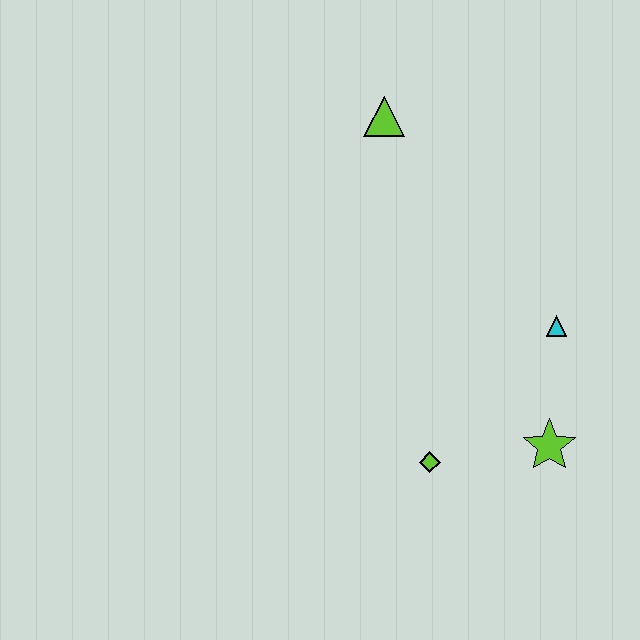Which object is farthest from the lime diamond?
The lime triangle is farthest from the lime diamond.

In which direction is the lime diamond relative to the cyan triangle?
The lime diamond is below the cyan triangle.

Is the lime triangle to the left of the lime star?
Yes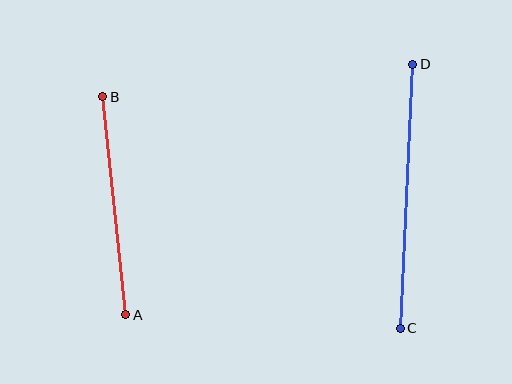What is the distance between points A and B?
The distance is approximately 219 pixels.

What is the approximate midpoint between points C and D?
The midpoint is at approximately (406, 196) pixels.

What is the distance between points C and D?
The distance is approximately 265 pixels.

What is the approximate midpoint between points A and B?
The midpoint is at approximately (114, 206) pixels.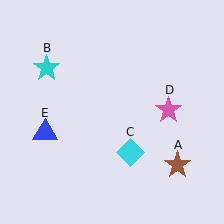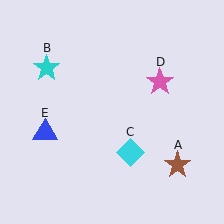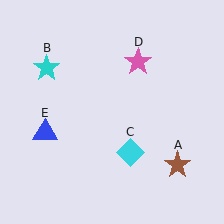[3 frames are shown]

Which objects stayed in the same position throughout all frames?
Brown star (object A) and cyan star (object B) and cyan diamond (object C) and blue triangle (object E) remained stationary.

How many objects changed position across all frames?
1 object changed position: pink star (object D).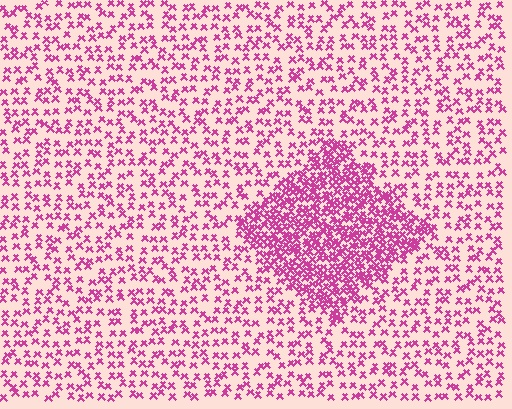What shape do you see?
I see a diamond.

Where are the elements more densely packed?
The elements are more densely packed inside the diamond boundary.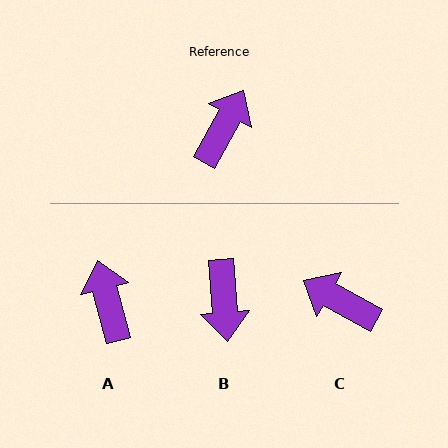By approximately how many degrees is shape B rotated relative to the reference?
Approximately 147 degrees clockwise.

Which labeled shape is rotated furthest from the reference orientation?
B, about 147 degrees away.